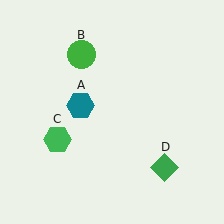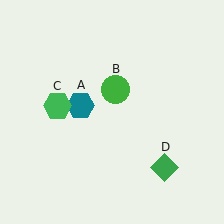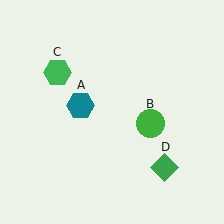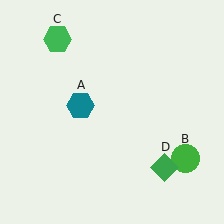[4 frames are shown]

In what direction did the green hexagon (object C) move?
The green hexagon (object C) moved up.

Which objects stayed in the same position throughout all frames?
Teal hexagon (object A) and green diamond (object D) remained stationary.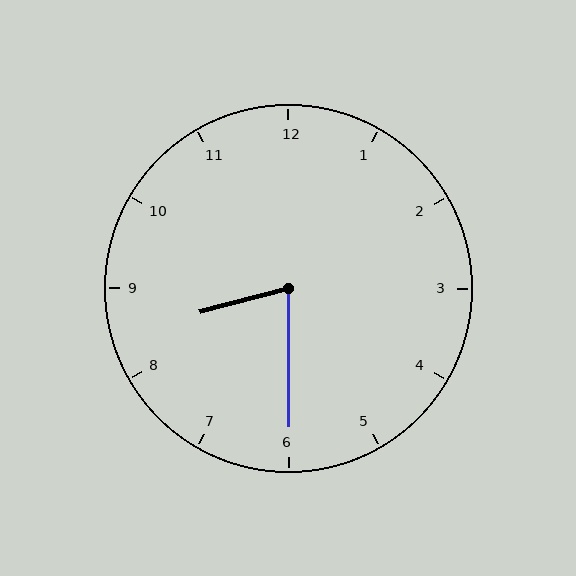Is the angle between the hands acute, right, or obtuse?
It is acute.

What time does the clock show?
8:30.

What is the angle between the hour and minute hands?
Approximately 75 degrees.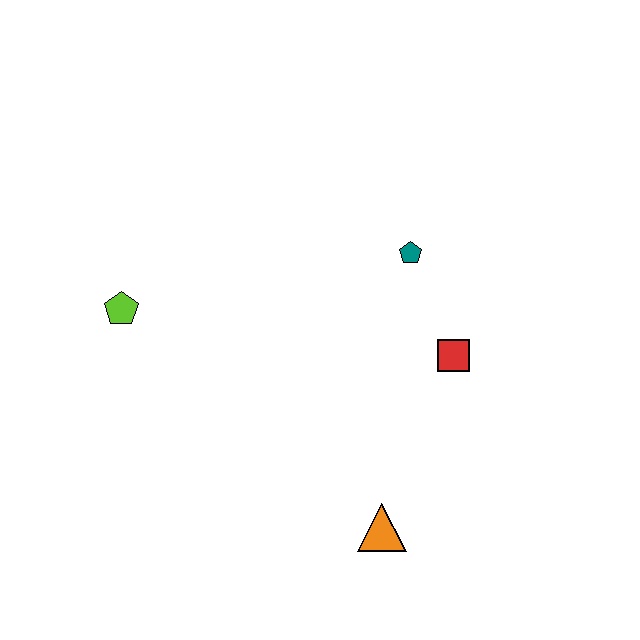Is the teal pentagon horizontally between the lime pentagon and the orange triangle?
No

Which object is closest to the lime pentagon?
The teal pentagon is closest to the lime pentagon.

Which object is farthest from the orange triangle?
The lime pentagon is farthest from the orange triangle.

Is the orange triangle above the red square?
No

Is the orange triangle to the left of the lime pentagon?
No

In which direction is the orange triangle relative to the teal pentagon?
The orange triangle is below the teal pentagon.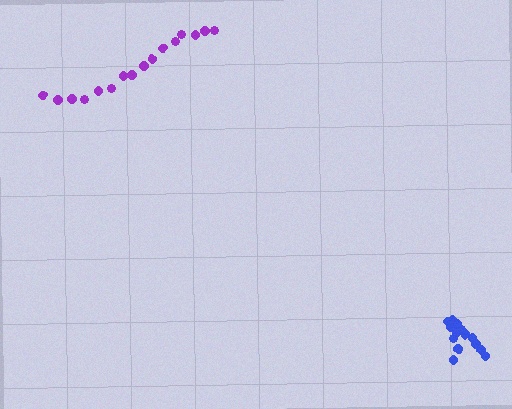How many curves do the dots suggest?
There are 2 distinct paths.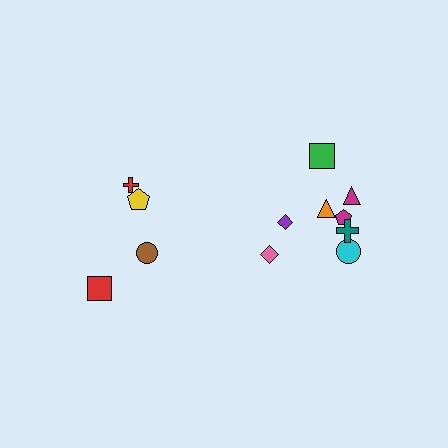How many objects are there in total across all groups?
There are 12 objects.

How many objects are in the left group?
There are 4 objects.